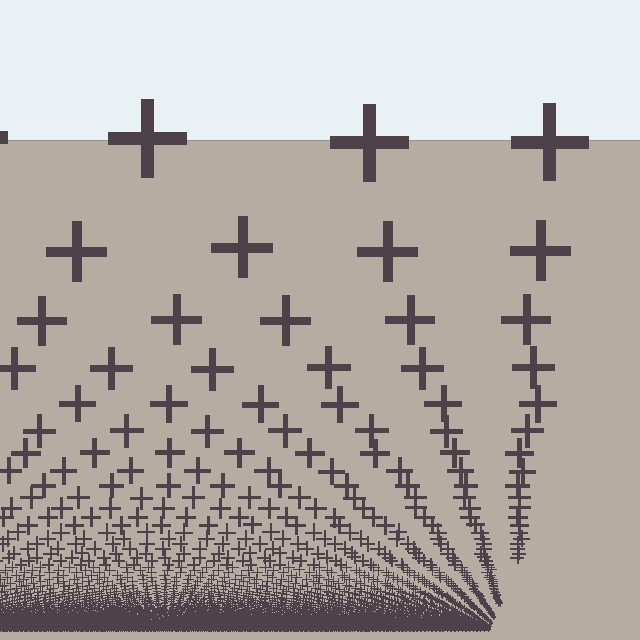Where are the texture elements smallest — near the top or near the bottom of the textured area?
Near the bottom.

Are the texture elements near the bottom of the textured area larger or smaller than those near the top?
Smaller. The gradient is inverted — elements near the bottom are smaller and denser.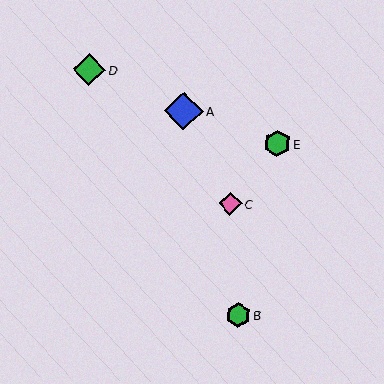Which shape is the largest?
The blue diamond (labeled A) is the largest.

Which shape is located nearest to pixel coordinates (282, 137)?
The green hexagon (labeled E) at (277, 143) is nearest to that location.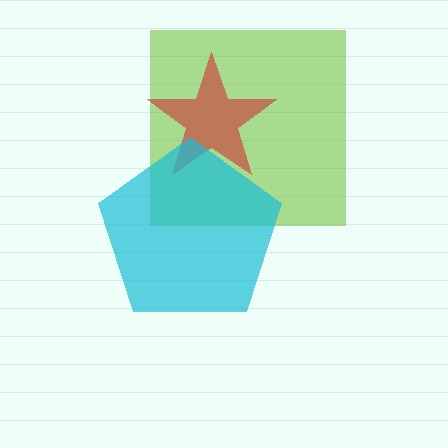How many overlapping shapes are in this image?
There are 3 overlapping shapes in the image.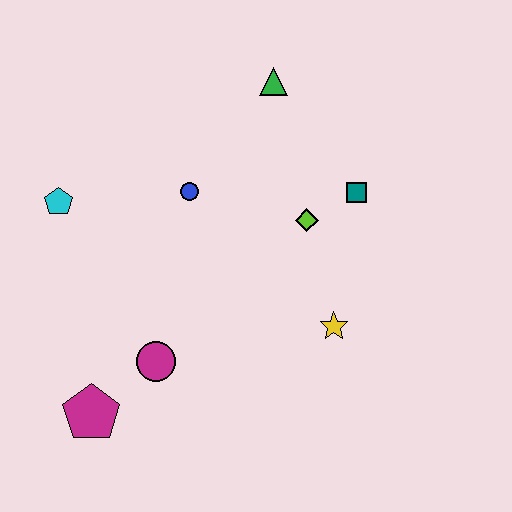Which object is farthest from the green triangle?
The magenta pentagon is farthest from the green triangle.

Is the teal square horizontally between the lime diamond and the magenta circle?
No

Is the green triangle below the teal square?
No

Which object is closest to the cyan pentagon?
The blue circle is closest to the cyan pentagon.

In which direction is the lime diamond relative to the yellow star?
The lime diamond is above the yellow star.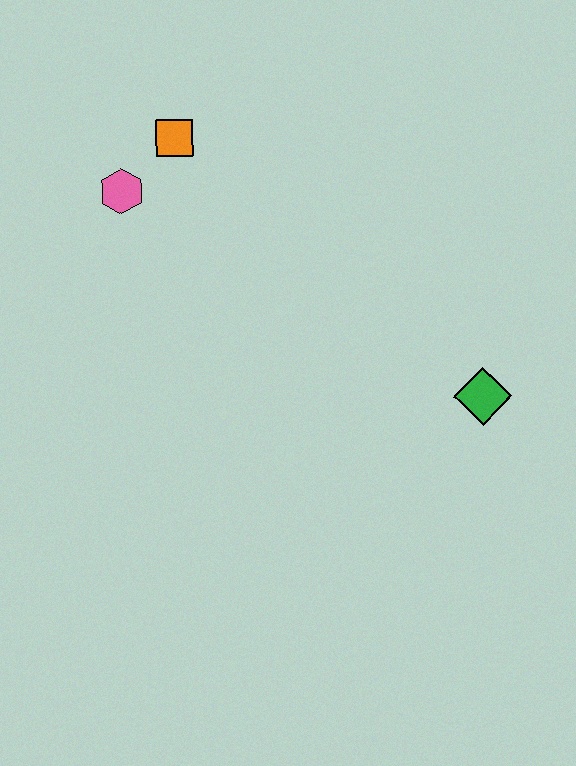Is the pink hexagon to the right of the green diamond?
No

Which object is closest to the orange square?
The pink hexagon is closest to the orange square.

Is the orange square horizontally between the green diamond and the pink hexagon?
Yes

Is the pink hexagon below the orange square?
Yes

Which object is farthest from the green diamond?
The pink hexagon is farthest from the green diamond.